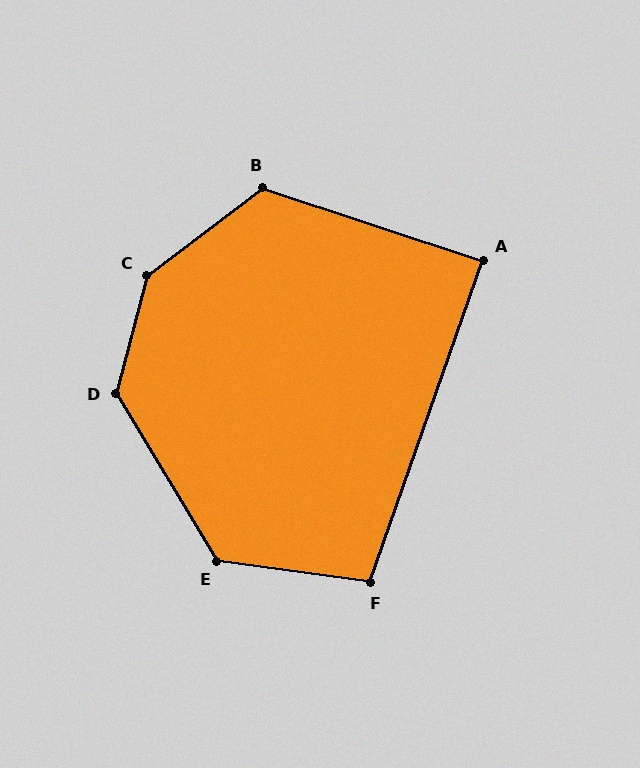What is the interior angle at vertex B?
Approximately 124 degrees (obtuse).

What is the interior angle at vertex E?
Approximately 129 degrees (obtuse).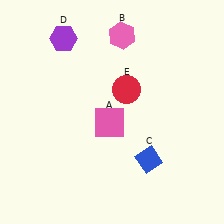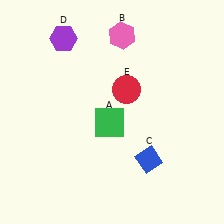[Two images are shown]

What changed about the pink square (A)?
In Image 1, A is pink. In Image 2, it changed to green.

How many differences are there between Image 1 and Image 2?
There is 1 difference between the two images.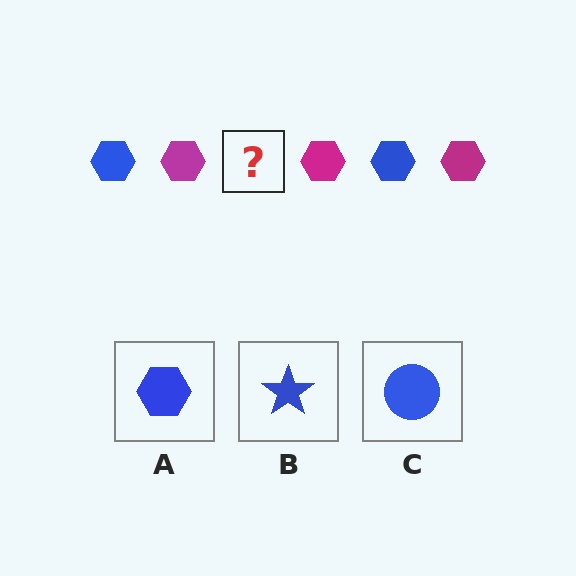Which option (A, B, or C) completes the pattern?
A.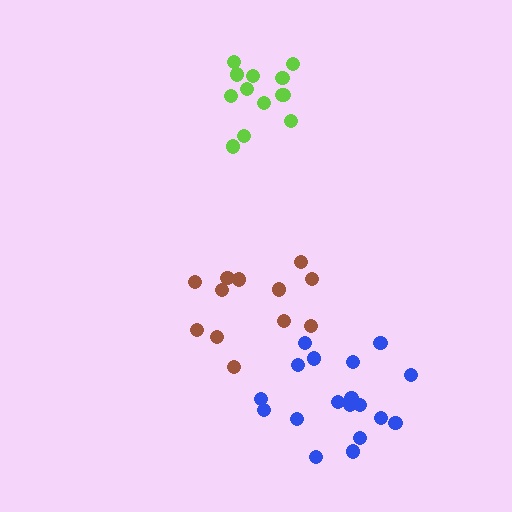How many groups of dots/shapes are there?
There are 3 groups.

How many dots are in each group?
Group 1: 13 dots, Group 2: 18 dots, Group 3: 12 dots (43 total).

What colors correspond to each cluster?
The clusters are colored: lime, blue, brown.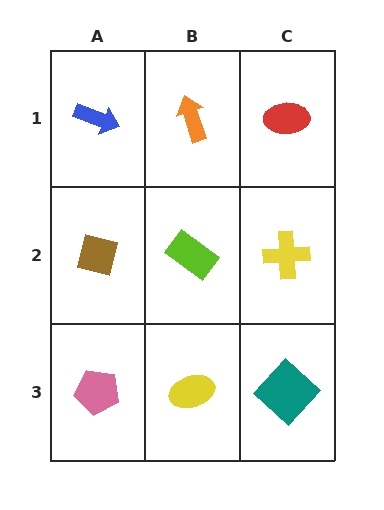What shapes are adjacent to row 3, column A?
A brown square (row 2, column A), a yellow ellipse (row 3, column B).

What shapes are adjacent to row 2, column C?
A red ellipse (row 1, column C), a teal diamond (row 3, column C), a lime rectangle (row 2, column B).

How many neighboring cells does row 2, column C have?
3.